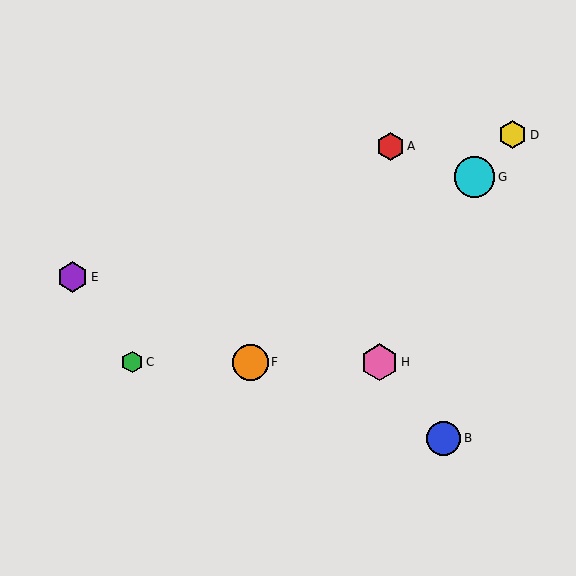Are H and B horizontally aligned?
No, H is at y≈362 and B is at y≈438.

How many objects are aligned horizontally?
3 objects (C, F, H) are aligned horizontally.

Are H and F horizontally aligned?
Yes, both are at y≈362.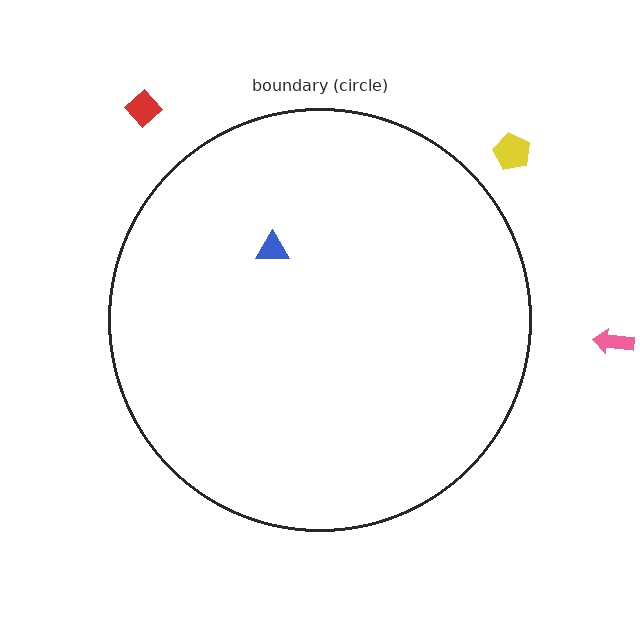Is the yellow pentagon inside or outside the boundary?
Outside.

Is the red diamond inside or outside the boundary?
Outside.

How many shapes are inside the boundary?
1 inside, 3 outside.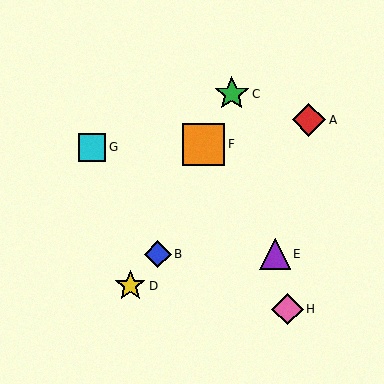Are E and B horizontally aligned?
Yes, both are at y≈254.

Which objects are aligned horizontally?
Objects B, E are aligned horizontally.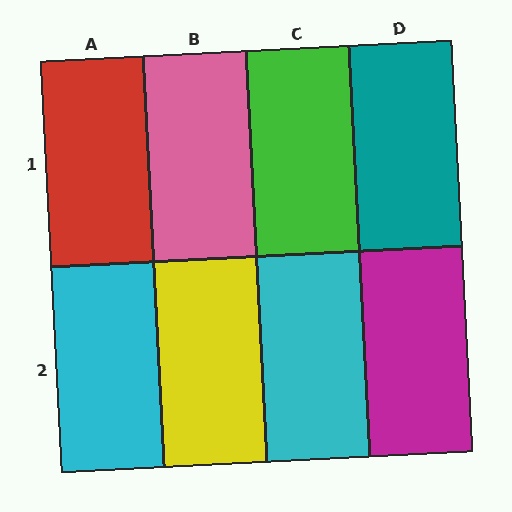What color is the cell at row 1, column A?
Red.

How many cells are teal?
1 cell is teal.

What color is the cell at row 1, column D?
Teal.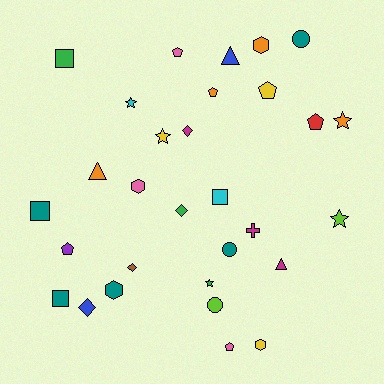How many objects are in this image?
There are 30 objects.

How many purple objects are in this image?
There is 1 purple object.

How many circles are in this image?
There are 3 circles.